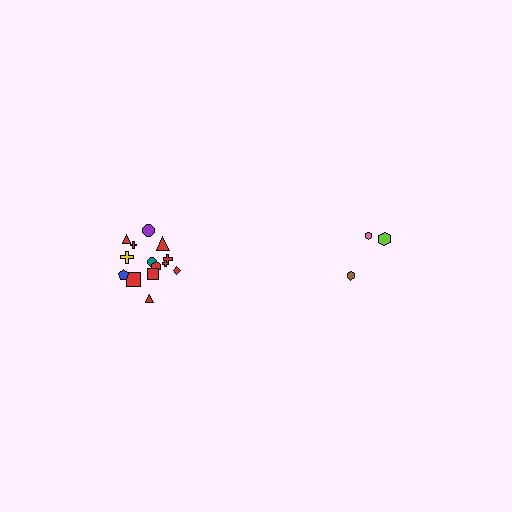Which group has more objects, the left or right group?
The left group.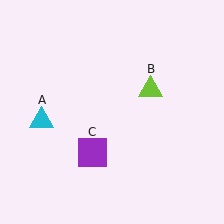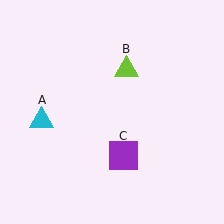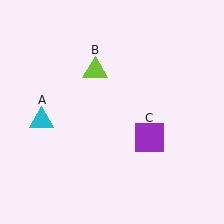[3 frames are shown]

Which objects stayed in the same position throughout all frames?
Cyan triangle (object A) remained stationary.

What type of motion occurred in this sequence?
The lime triangle (object B), purple square (object C) rotated counterclockwise around the center of the scene.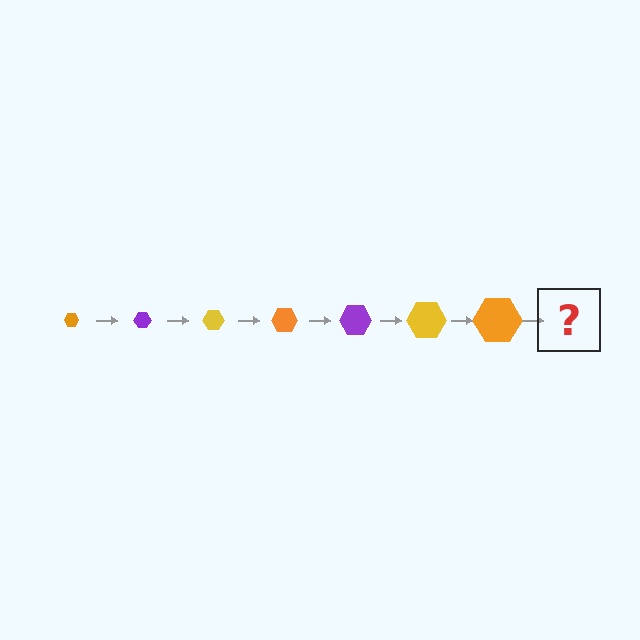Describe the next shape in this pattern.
It should be a purple hexagon, larger than the previous one.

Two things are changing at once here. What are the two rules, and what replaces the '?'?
The two rules are that the hexagon grows larger each step and the color cycles through orange, purple, and yellow. The '?' should be a purple hexagon, larger than the previous one.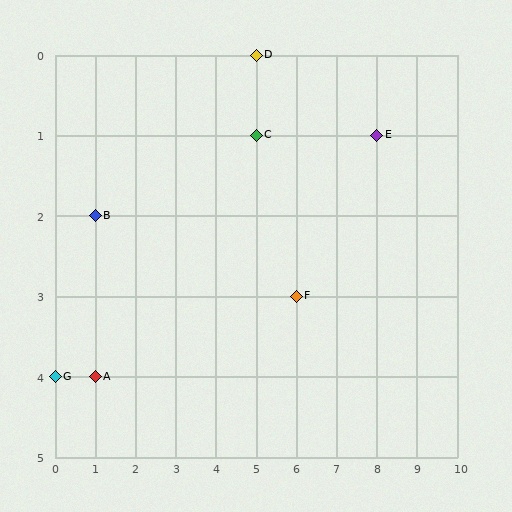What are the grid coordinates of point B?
Point B is at grid coordinates (1, 2).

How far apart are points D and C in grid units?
Points D and C are 1 row apart.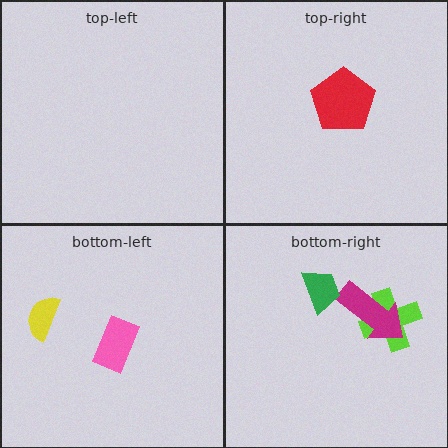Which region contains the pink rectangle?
The bottom-left region.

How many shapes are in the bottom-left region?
2.